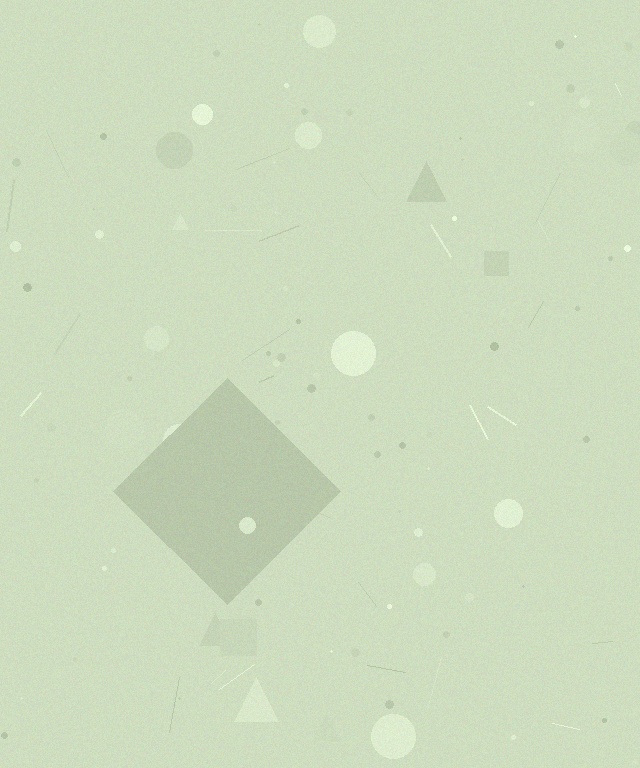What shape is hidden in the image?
A diamond is hidden in the image.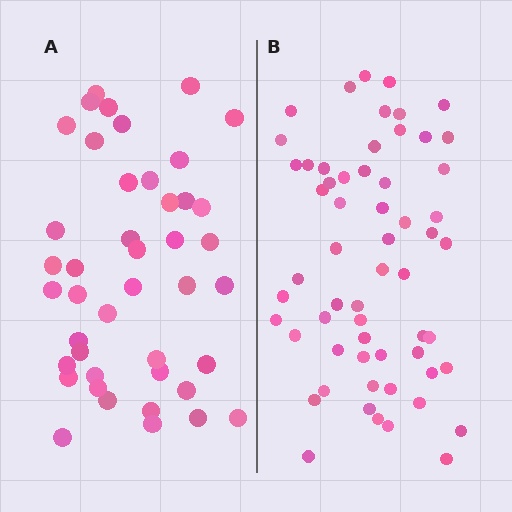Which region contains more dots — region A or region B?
Region B (the right region) has more dots.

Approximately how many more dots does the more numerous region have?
Region B has approximately 15 more dots than region A.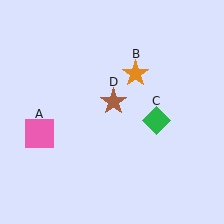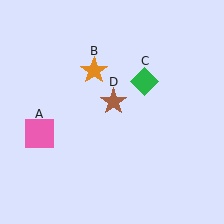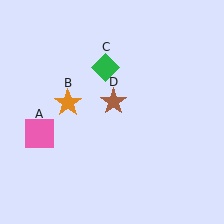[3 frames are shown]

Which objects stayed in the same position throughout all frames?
Pink square (object A) and brown star (object D) remained stationary.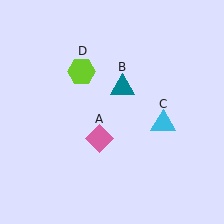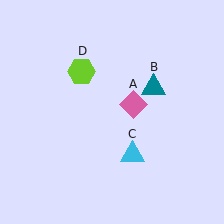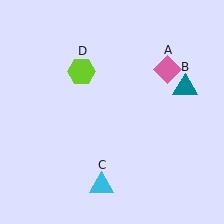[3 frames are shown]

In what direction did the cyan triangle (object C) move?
The cyan triangle (object C) moved down and to the left.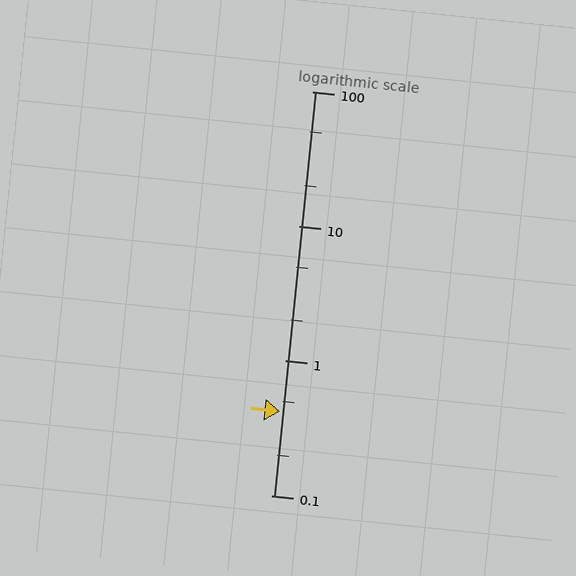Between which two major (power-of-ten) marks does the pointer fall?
The pointer is between 0.1 and 1.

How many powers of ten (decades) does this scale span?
The scale spans 3 decades, from 0.1 to 100.